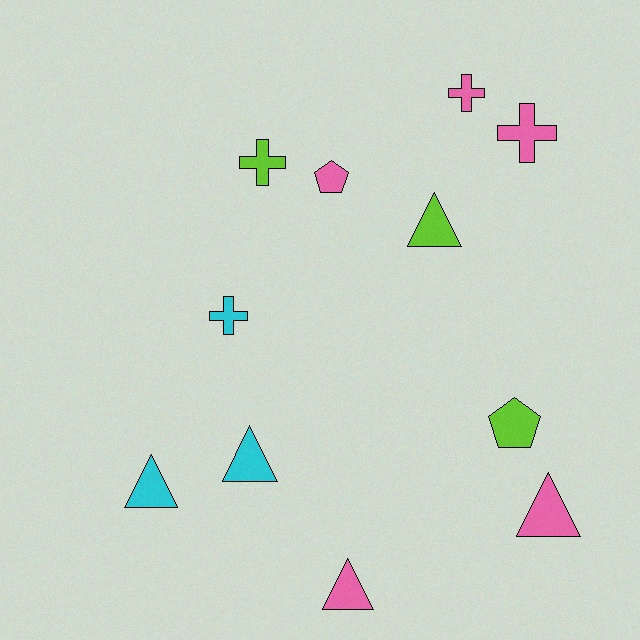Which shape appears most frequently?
Triangle, with 5 objects.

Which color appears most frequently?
Pink, with 5 objects.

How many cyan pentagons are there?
There are no cyan pentagons.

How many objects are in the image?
There are 11 objects.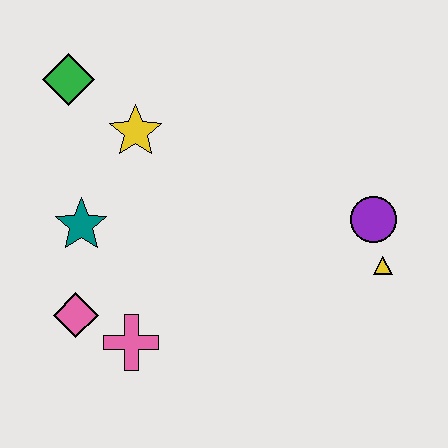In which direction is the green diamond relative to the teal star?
The green diamond is above the teal star.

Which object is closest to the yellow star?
The green diamond is closest to the yellow star.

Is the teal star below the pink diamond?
No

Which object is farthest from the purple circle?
The green diamond is farthest from the purple circle.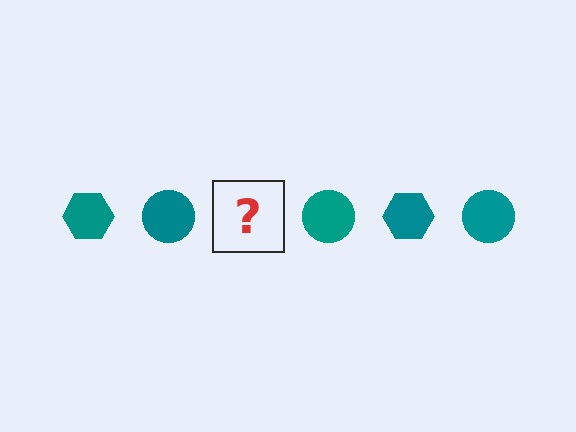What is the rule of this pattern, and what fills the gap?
The rule is that the pattern cycles through hexagon, circle shapes in teal. The gap should be filled with a teal hexagon.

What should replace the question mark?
The question mark should be replaced with a teal hexagon.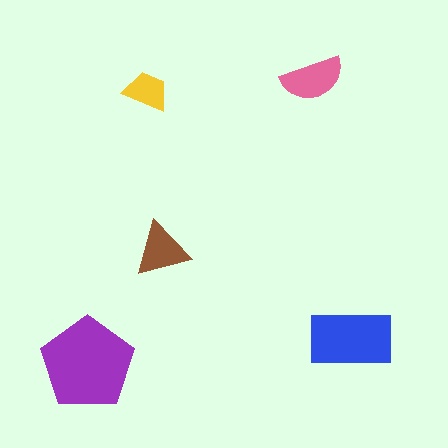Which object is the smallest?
The yellow trapezoid.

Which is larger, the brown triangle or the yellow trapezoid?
The brown triangle.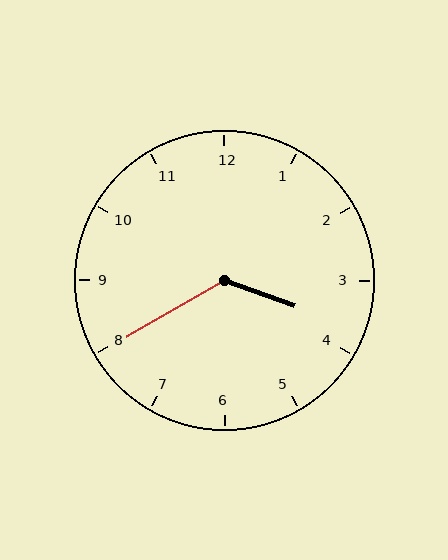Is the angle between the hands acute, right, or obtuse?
It is obtuse.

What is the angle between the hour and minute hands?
Approximately 130 degrees.